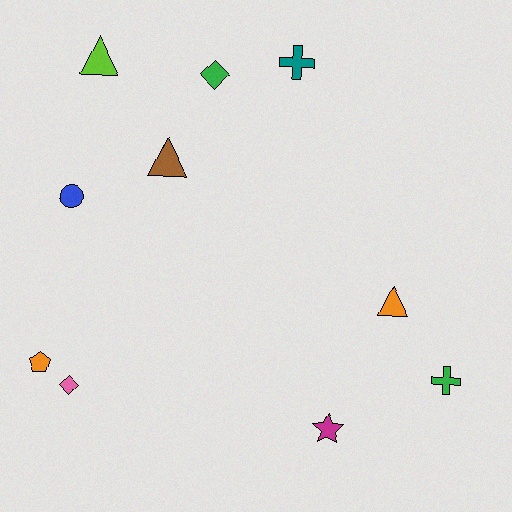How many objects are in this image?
There are 10 objects.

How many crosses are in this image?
There are 2 crosses.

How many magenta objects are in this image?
There is 1 magenta object.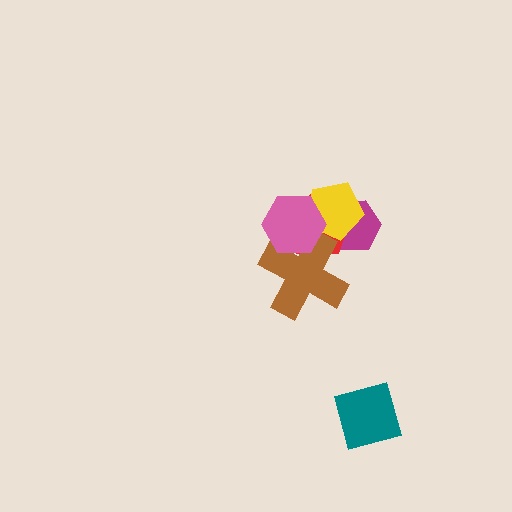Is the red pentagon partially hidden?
Yes, it is partially covered by another shape.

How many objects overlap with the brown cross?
2 objects overlap with the brown cross.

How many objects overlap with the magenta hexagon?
2 objects overlap with the magenta hexagon.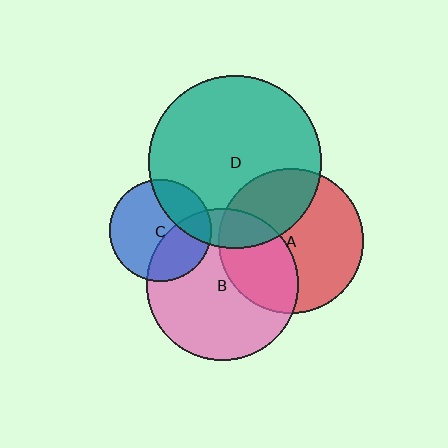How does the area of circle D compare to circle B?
Approximately 1.3 times.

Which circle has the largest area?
Circle D (teal).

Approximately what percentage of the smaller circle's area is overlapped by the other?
Approximately 15%.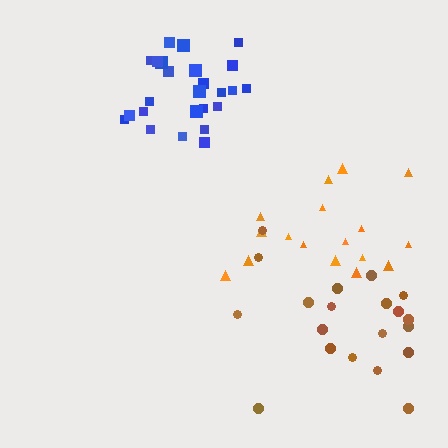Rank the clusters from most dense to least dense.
blue, orange, brown.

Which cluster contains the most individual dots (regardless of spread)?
Blue (25).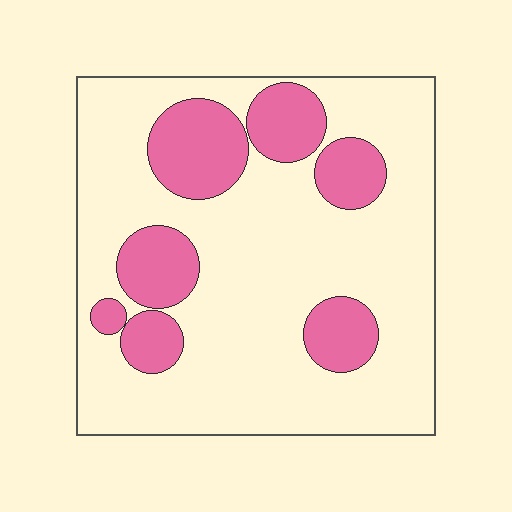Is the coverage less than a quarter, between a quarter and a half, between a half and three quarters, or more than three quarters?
Less than a quarter.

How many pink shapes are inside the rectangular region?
7.